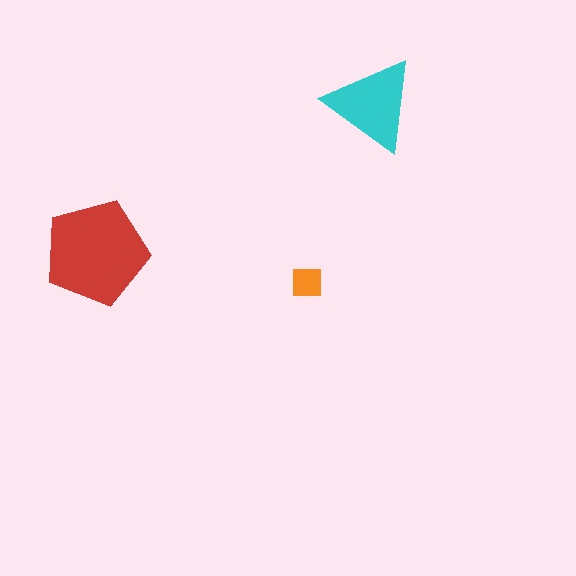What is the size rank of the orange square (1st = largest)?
3rd.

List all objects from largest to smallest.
The red pentagon, the cyan triangle, the orange square.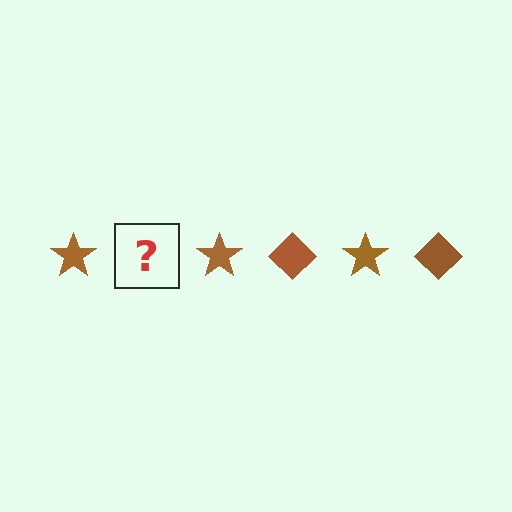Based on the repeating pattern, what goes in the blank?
The blank should be a brown diamond.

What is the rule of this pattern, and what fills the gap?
The rule is that the pattern cycles through star, diamond shapes in brown. The gap should be filled with a brown diamond.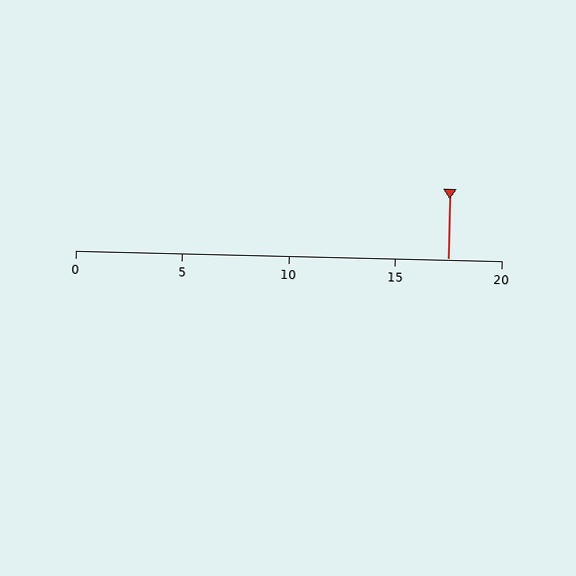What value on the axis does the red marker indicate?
The marker indicates approximately 17.5.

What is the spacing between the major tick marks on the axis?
The major ticks are spaced 5 apart.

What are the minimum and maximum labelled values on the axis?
The axis runs from 0 to 20.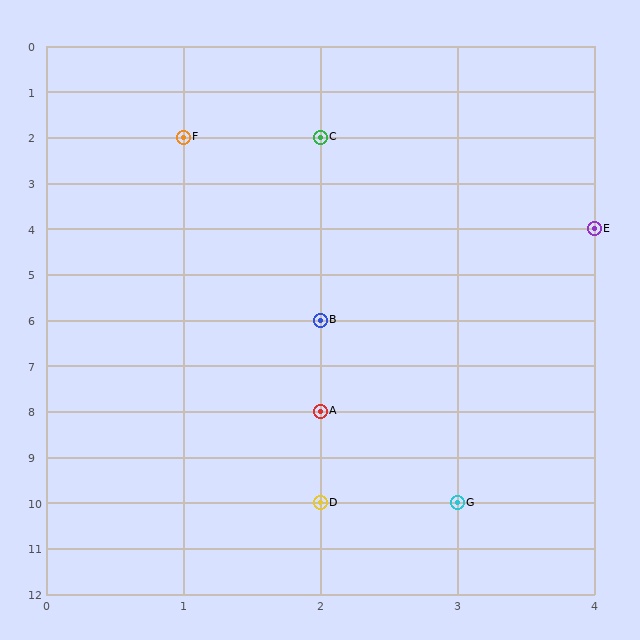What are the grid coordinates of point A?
Point A is at grid coordinates (2, 8).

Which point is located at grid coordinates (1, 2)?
Point F is at (1, 2).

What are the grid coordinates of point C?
Point C is at grid coordinates (2, 2).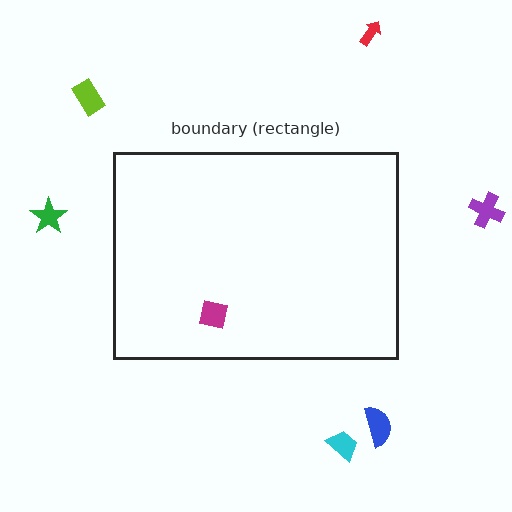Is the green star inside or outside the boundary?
Outside.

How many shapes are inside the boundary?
1 inside, 6 outside.